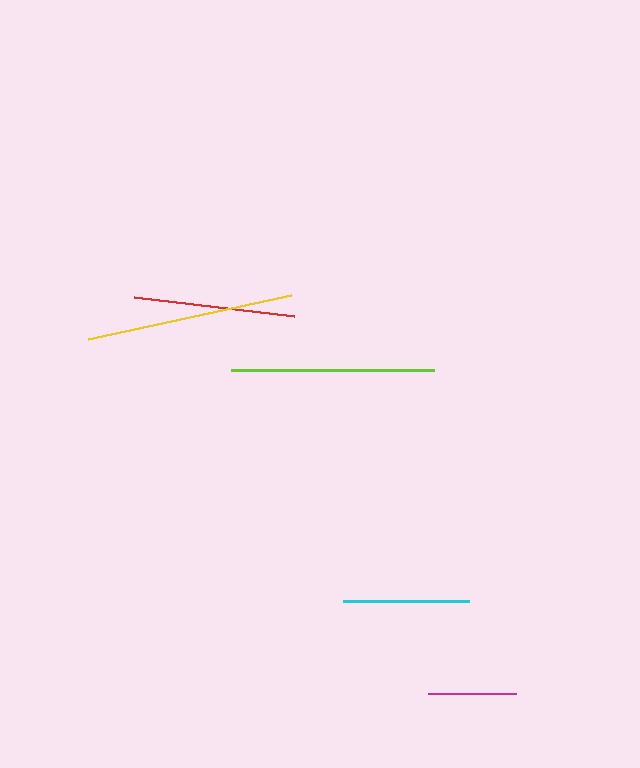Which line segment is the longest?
The yellow line is the longest at approximately 208 pixels.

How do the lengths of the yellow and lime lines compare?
The yellow and lime lines are approximately the same length.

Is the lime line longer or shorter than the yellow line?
The yellow line is longer than the lime line.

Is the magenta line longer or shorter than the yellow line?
The yellow line is longer than the magenta line.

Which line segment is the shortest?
The magenta line is the shortest at approximately 88 pixels.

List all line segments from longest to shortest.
From longest to shortest: yellow, lime, red, cyan, magenta.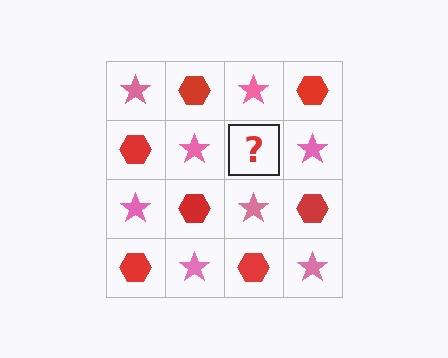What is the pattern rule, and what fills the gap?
The rule is that it alternates pink star and red hexagon in a checkerboard pattern. The gap should be filled with a red hexagon.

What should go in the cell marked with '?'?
The missing cell should contain a red hexagon.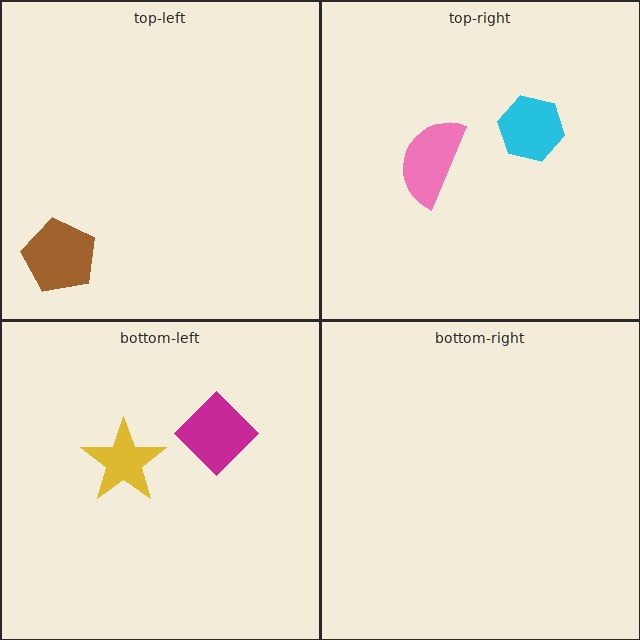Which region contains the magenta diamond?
The bottom-left region.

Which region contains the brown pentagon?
The top-left region.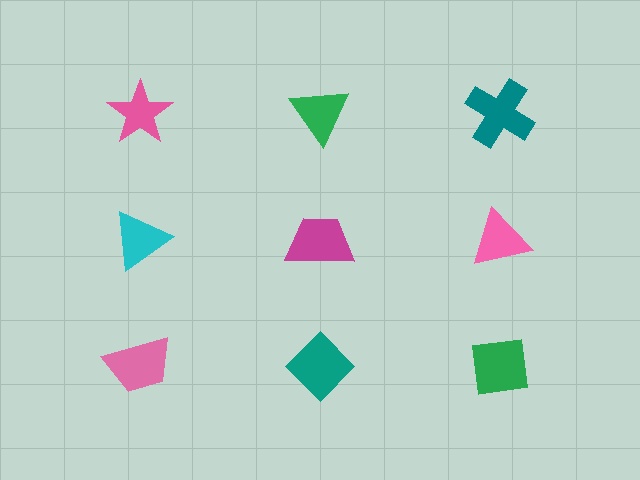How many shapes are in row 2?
3 shapes.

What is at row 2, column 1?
A cyan triangle.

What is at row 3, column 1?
A pink trapezoid.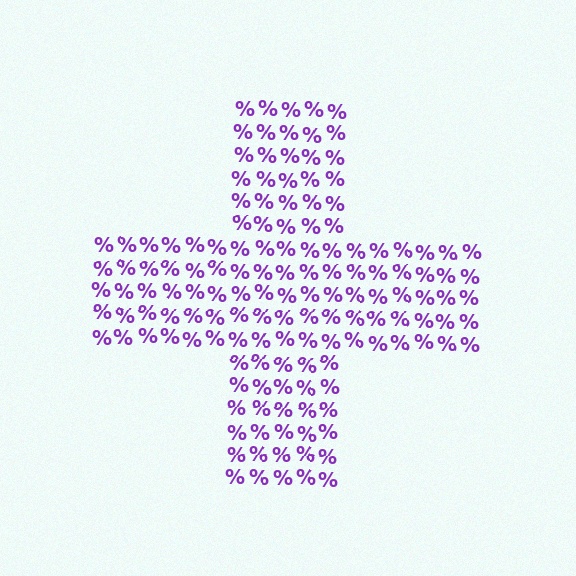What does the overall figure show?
The overall figure shows a cross.